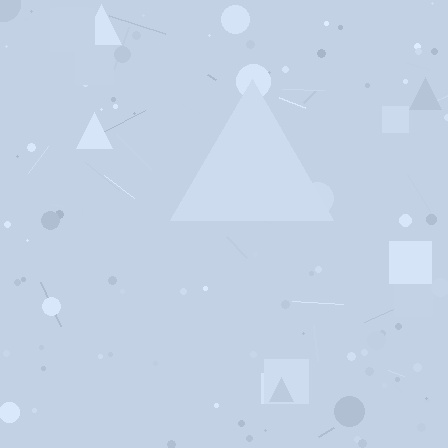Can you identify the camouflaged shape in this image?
The camouflaged shape is a triangle.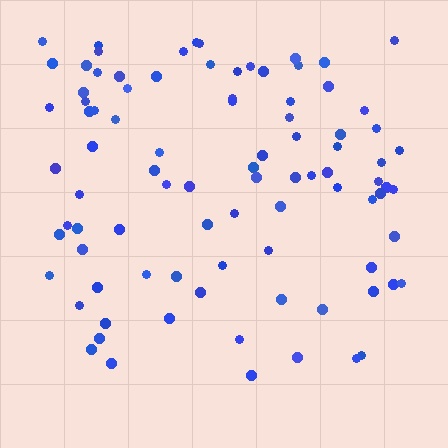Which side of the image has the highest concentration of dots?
The top.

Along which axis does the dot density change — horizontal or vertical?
Vertical.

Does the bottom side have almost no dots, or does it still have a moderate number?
Still a moderate number, just noticeably fewer than the top.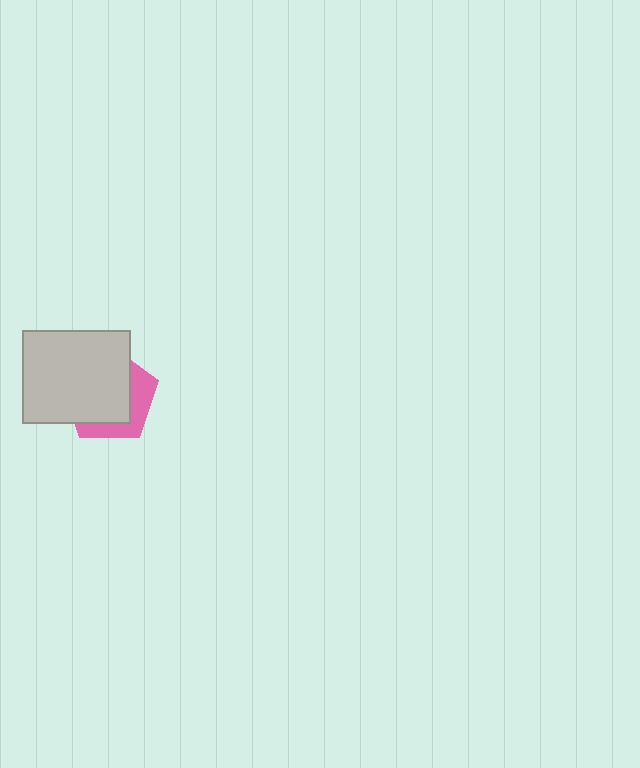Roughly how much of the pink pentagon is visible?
A small part of it is visible (roughly 32%).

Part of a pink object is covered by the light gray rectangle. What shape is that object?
It is a pentagon.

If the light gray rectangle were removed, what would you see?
You would see the complete pink pentagon.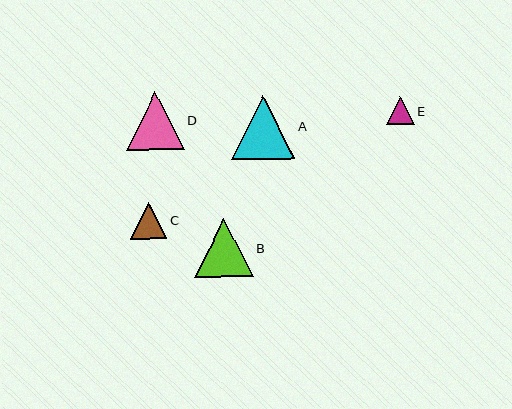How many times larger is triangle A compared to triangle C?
Triangle A is approximately 1.8 times the size of triangle C.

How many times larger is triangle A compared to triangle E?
Triangle A is approximately 2.3 times the size of triangle E.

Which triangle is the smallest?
Triangle E is the smallest with a size of approximately 28 pixels.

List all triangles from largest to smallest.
From largest to smallest: A, B, D, C, E.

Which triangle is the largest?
Triangle A is the largest with a size of approximately 64 pixels.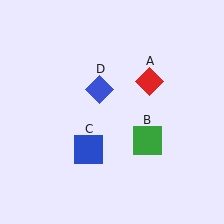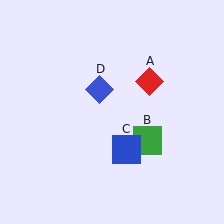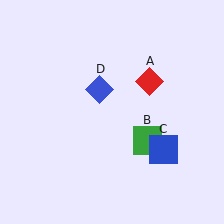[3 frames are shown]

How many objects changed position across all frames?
1 object changed position: blue square (object C).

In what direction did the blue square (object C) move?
The blue square (object C) moved right.